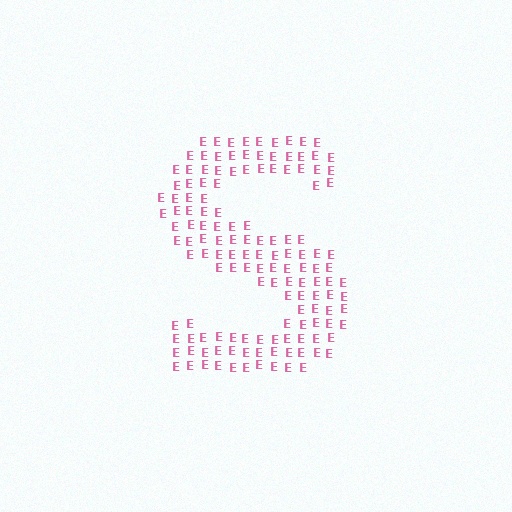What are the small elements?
The small elements are letter E's.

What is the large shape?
The large shape is the letter S.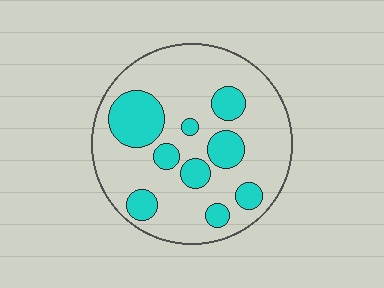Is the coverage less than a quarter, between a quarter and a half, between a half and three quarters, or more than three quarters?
Between a quarter and a half.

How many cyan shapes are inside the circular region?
9.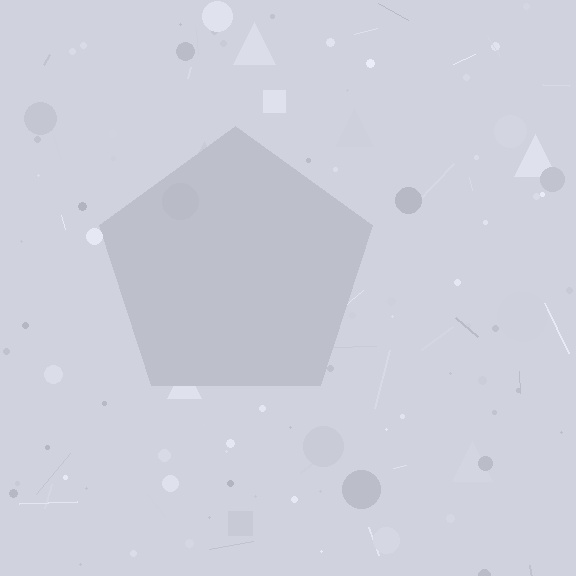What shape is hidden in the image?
A pentagon is hidden in the image.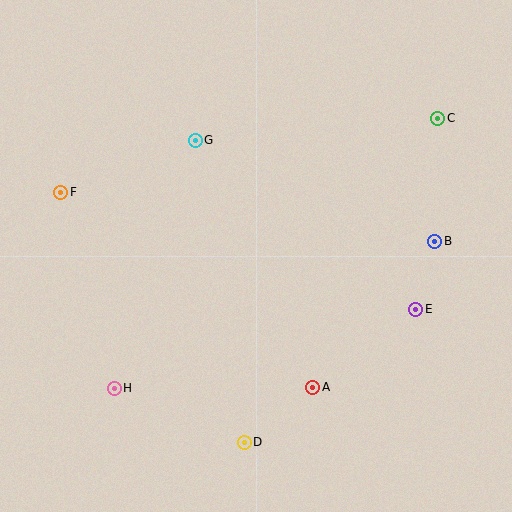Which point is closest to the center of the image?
Point G at (195, 140) is closest to the center.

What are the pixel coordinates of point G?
Point G is at (195, 140).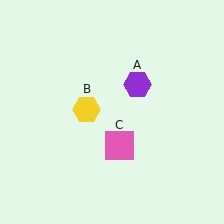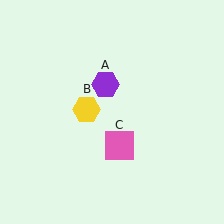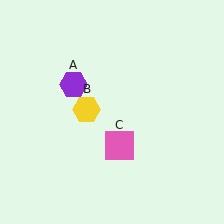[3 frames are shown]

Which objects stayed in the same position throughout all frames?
Yellow hexagon (object B) and pink square (object C) remained stationary.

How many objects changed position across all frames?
1 object changed position: purple hexagon (object A).